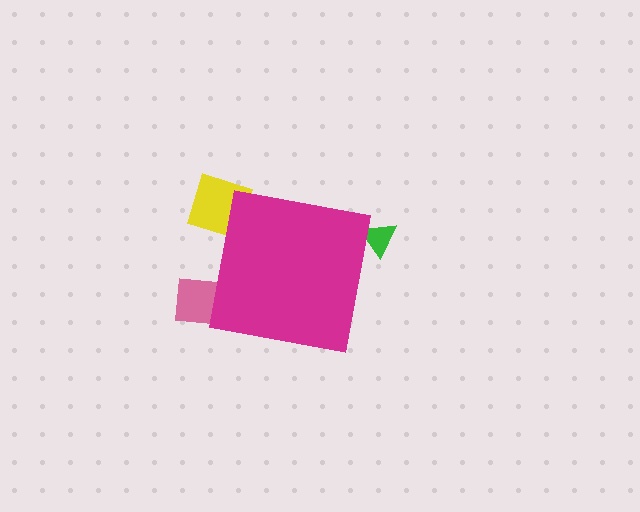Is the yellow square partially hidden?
Yes, the yellow square is partially hidden behind the magenta square.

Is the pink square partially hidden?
Yes, the pink square is partially hidden behind the magenta square.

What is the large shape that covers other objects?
A magenta square.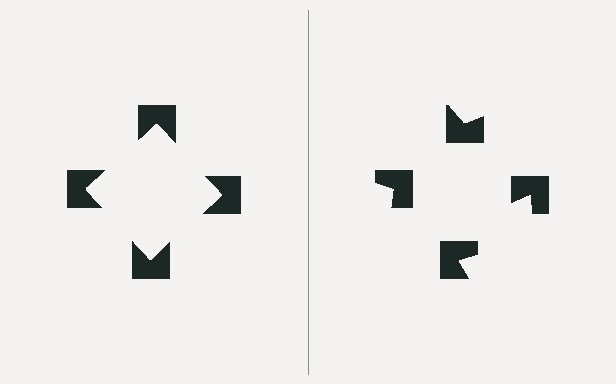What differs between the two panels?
The notched squares are positioned identically on both sides; only the wedge orientations differ. On the left they align to a square; on the right they are misaligned.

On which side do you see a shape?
An illusory square appears on the left side. On the right side the wedge cuts are rotated, so no coherent shape forms.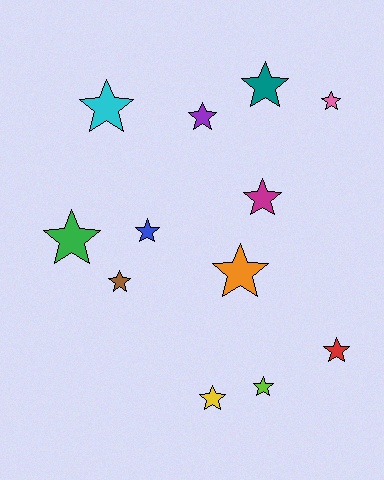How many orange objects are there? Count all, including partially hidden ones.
There is 1 orange object.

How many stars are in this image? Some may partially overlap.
There are 12 stars.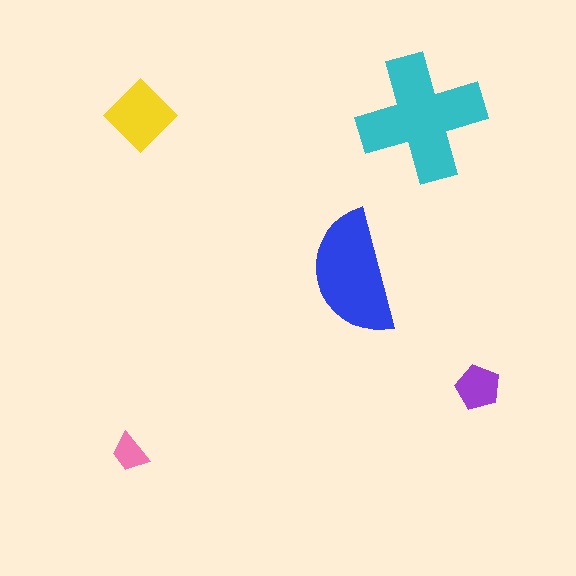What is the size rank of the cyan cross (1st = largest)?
1st.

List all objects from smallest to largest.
The pink trapezoid, the purple pentagon, the yellow diamond, the blue semicircle, the cyan cross.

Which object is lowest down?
The pink trapezoid is bottommost.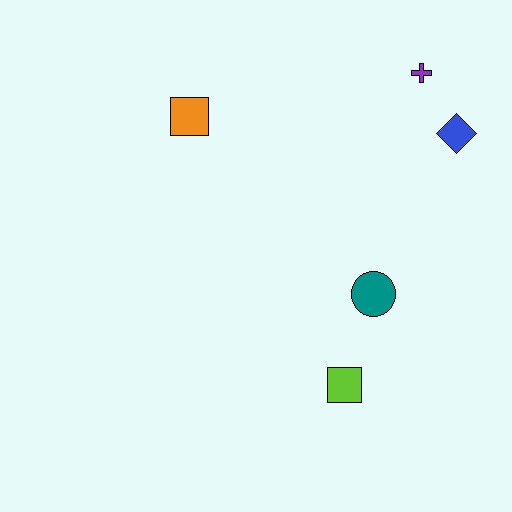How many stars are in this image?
There are no stars.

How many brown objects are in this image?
There are no brown objects.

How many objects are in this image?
There are 5 objects.